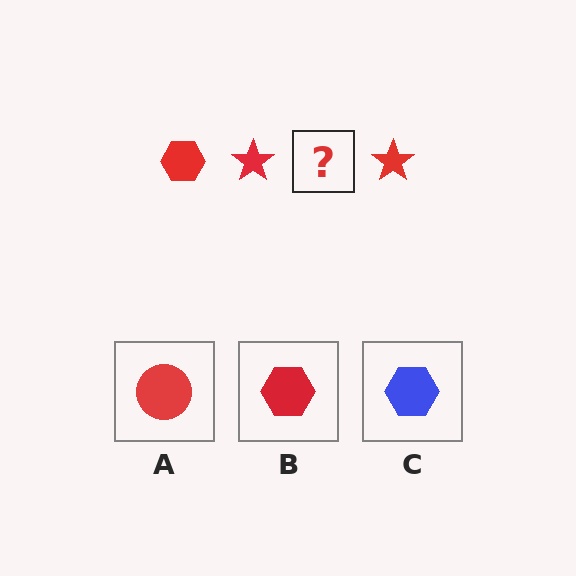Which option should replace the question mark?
Option B.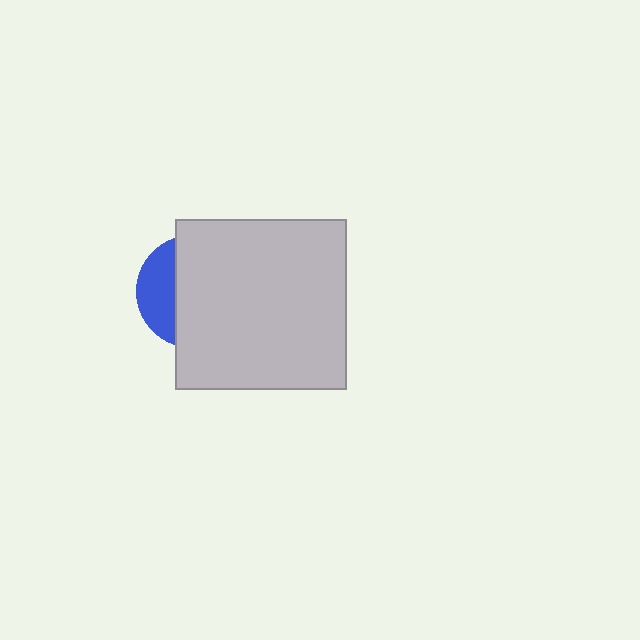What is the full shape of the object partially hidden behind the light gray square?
The partially hidden object is a blue circle.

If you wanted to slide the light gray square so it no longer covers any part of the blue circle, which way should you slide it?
Slide it right — that is the most direct way to separate the two shapes.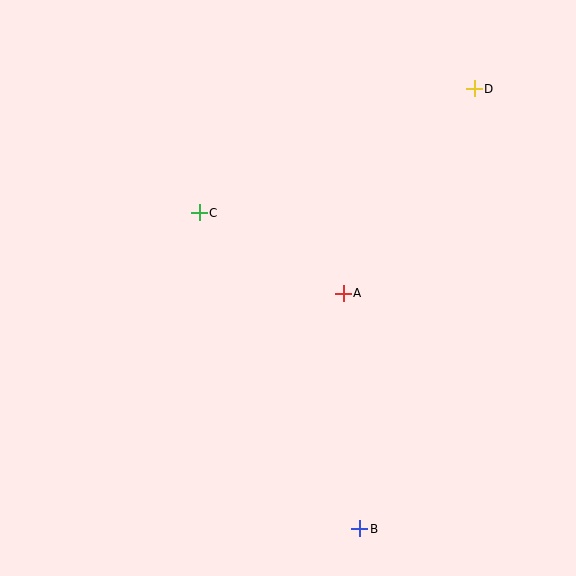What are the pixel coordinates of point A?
Point A is at (343, 293).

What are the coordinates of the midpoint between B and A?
The midpoint between B and A is at (351, 411).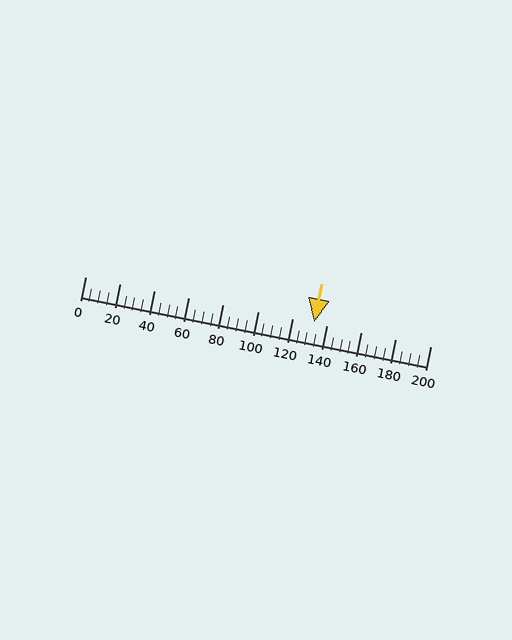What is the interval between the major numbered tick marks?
The major tick marks are spaced 20 units apart.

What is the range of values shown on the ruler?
The ruler shows values from 0 to 200.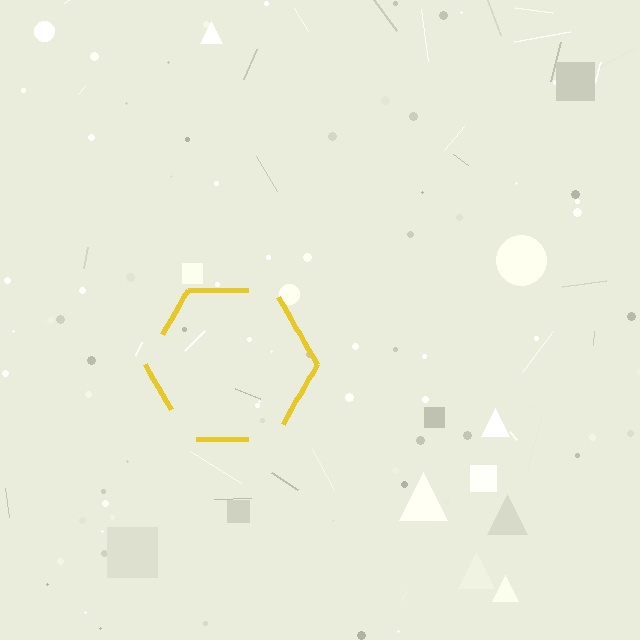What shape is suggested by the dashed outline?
The dashed outline suggests a hexagon.